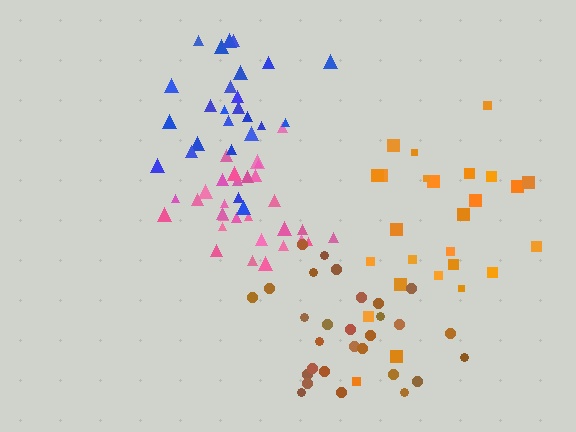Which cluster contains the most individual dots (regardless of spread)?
Pink (30).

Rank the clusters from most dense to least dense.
pink, blue, brown, orange.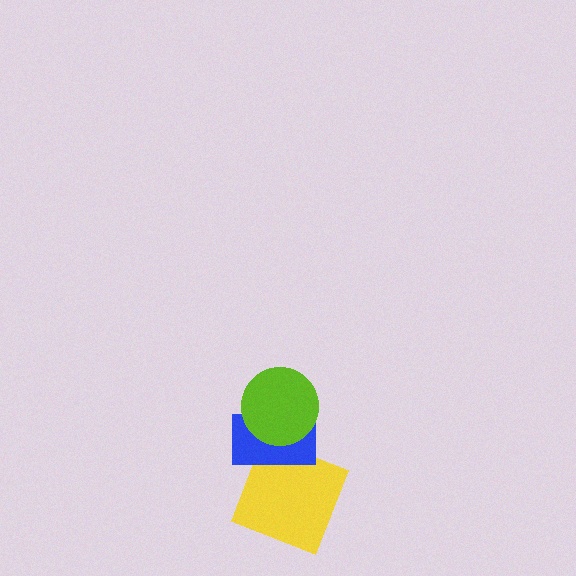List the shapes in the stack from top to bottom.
From top to bottom: the lime circle, the blue rectangle, the yellow square.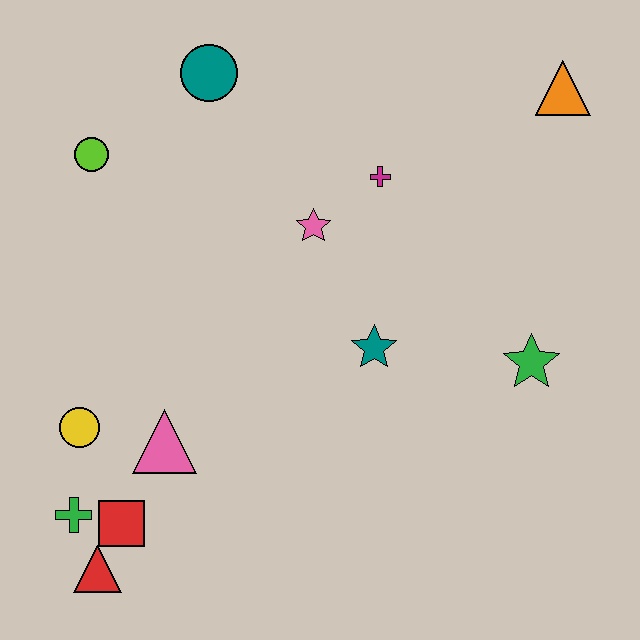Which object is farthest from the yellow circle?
The orange triangle is farthest from the yellow circle.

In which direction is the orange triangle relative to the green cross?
The orange triangle is to the right of the green cross.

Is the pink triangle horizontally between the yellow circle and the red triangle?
No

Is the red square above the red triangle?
Yes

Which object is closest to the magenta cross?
The pink star is closest to the magenta cross.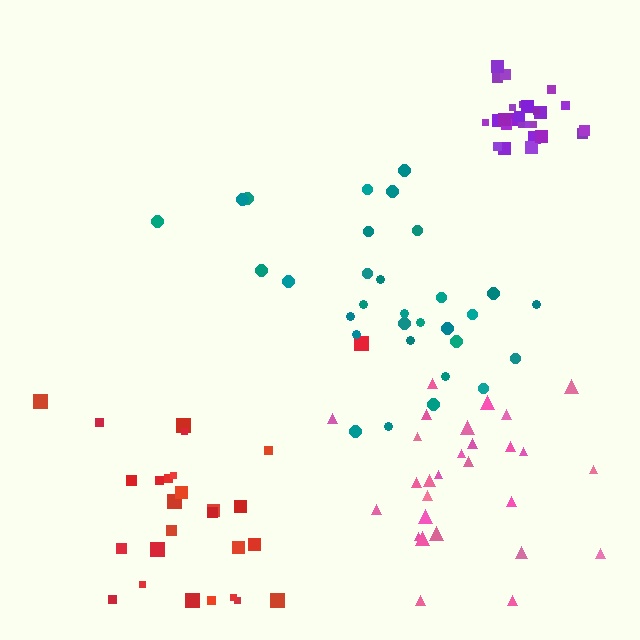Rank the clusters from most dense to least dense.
purple, pink, teal, red.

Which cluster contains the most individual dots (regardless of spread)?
Teal (31).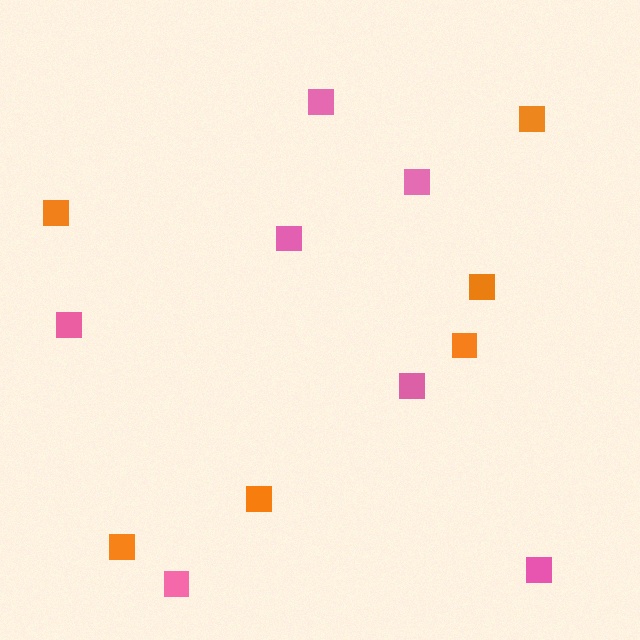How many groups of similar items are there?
There are 2 groups: one group of pink squares (7) and one group of orange squares (6).